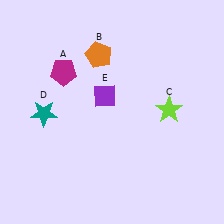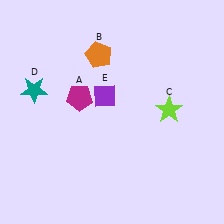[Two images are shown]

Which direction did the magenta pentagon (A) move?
The magenta pentagon (A) moved down.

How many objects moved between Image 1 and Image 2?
2 objects moved between the two images.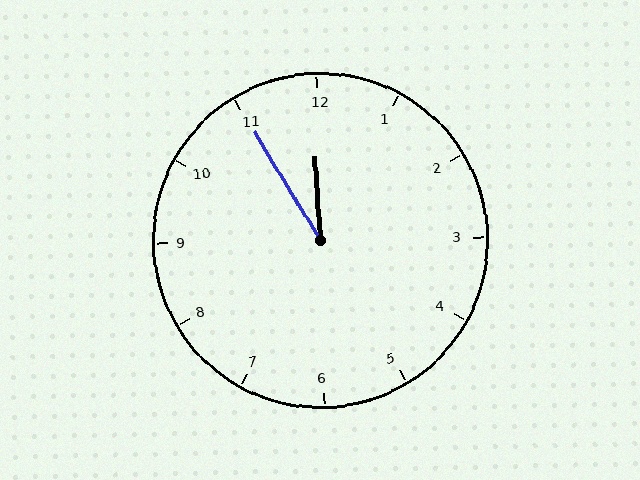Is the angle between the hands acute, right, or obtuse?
It is acute.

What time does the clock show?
11:55.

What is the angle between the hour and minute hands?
Approximately 28 degrees.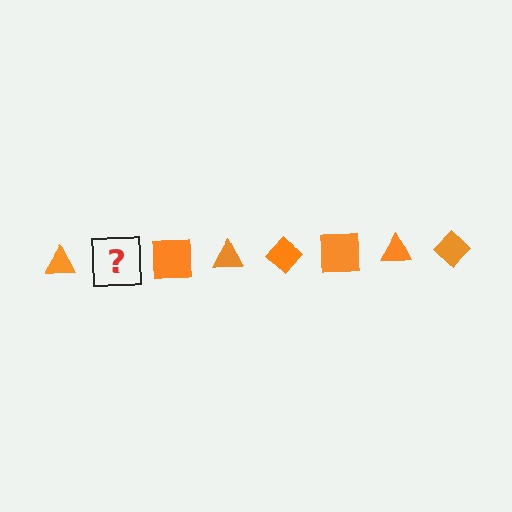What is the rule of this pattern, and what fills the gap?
The rule is that the pattern cycles through triangle, diamond, square shapes in orange. The gap should be filled with an orange diamond.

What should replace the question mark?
The question mark should be replaced with an orange diamond.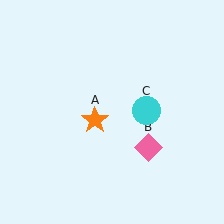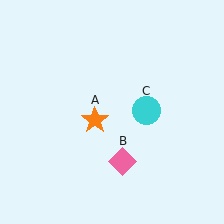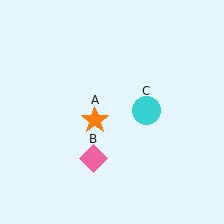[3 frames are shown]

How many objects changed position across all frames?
1 object changed position: pink diamond (object B).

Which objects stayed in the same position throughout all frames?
Orange star (object A) and cyan circle (object C) remained stationary.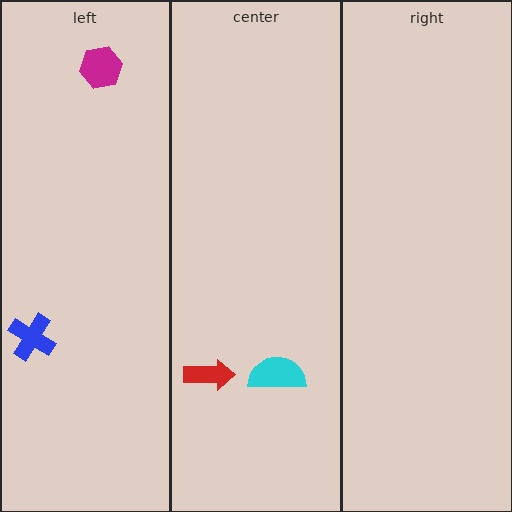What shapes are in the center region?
The cyan semicircle, the red arrow.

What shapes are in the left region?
The magenta hexagon, the blue cross.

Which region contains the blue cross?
The left region.